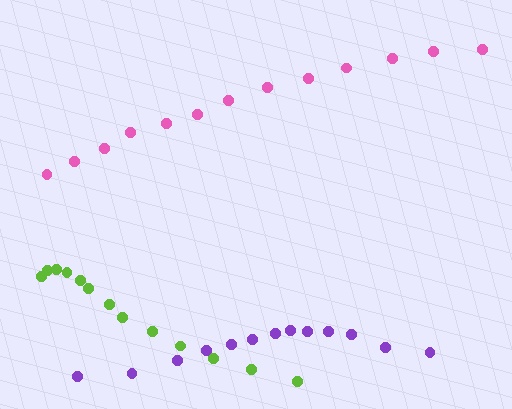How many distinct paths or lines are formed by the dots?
There are 3 distinct paths.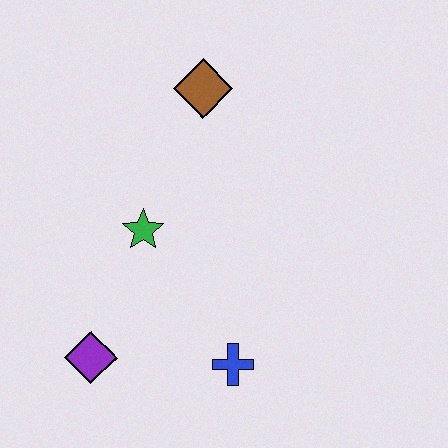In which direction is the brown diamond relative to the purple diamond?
The brown diamond is above the purple diamond.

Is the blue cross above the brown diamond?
No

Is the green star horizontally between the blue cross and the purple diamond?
Yes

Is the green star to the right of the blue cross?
No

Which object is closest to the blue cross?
The purple diamond is closest to the blue cross.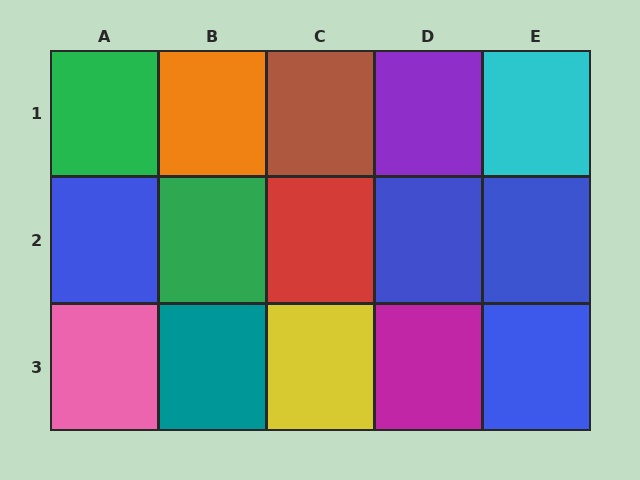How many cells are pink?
1 cell is pink.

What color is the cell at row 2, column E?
Blue.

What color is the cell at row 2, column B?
Green.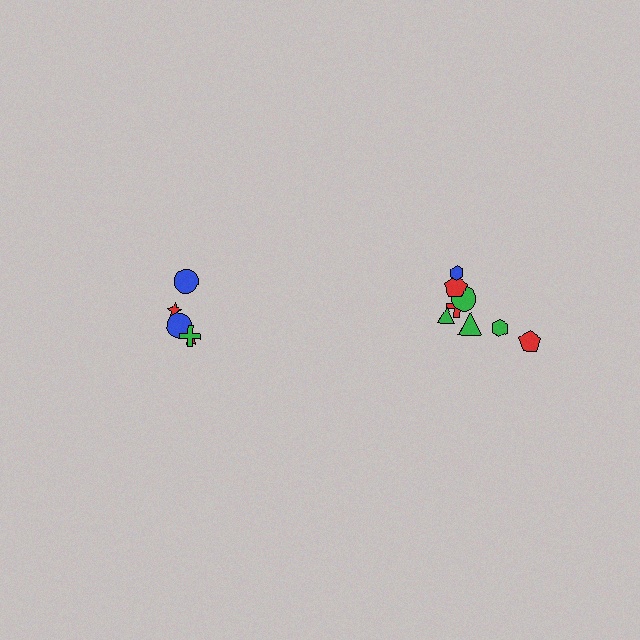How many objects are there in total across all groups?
There are 13 objects.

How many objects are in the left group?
There are 5 objects.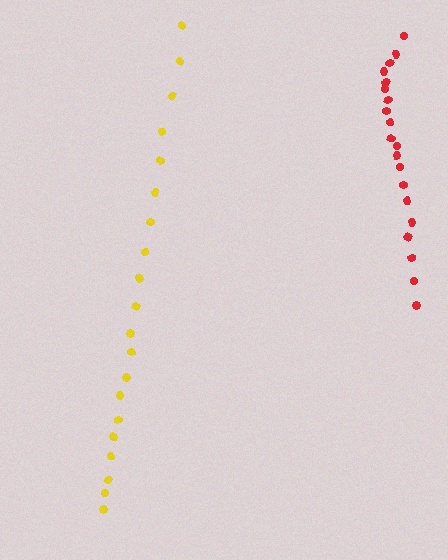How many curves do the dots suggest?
There are 2 distinct paths.